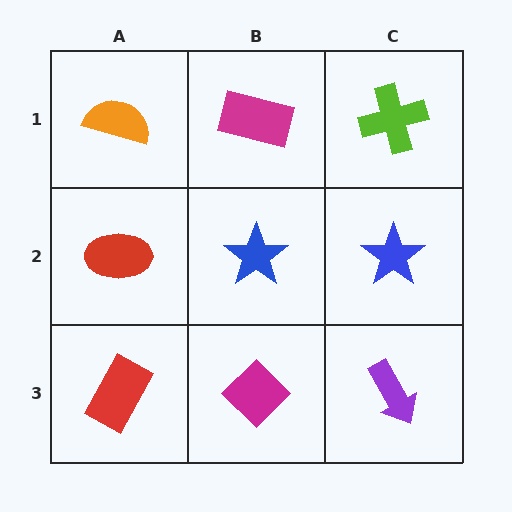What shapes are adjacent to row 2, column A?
An orange semicircle (row 1, column A), a red rectangle (row 3, column A), a blue star (row 2, column B).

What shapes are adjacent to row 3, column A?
A red ellipse (row 2, column A), a magenta diamond (row 3, column B).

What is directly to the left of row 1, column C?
A magenta rectangle.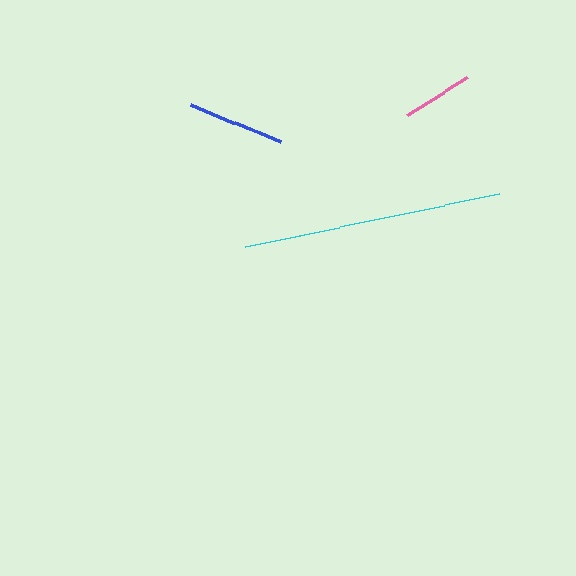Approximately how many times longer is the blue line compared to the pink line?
The blue line is approximately 1.4 times the length of the pink line.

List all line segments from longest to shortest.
From longest to shortest: cyan, blue, pink.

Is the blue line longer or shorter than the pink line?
The blue line is longer than the pink line.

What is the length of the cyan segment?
The cyan segment is approximately 260 pixels long.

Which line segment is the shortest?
The pink line is the shortest at approximately 70 pixels.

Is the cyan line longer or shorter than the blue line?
The cyan line is longer than the blue line.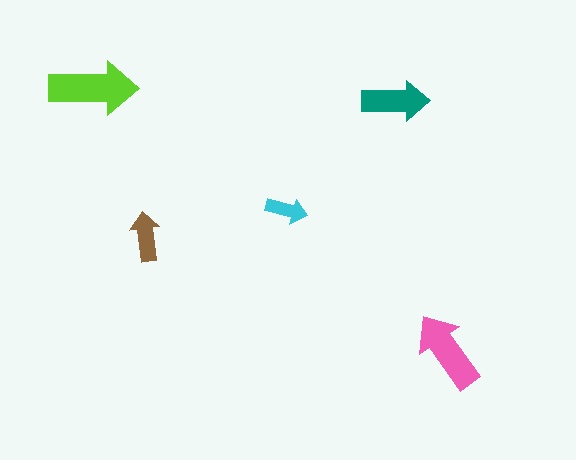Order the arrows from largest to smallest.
the lime one, the pink one, the teal one, the brown one, the cyan one.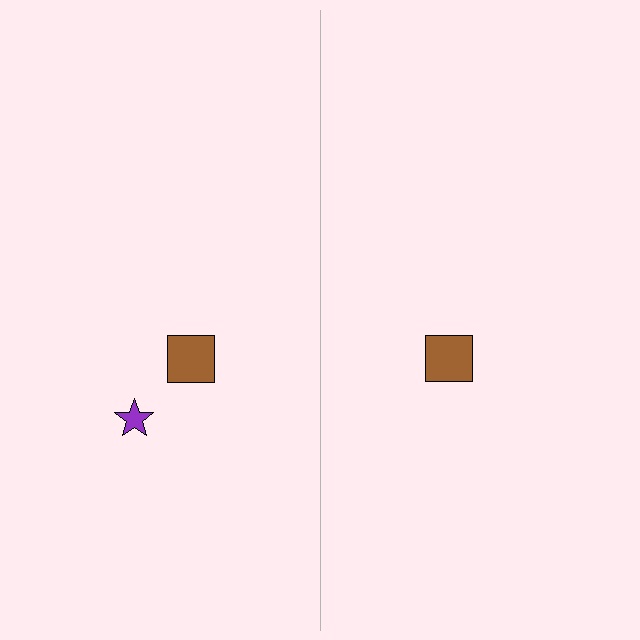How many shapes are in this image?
There are 3 shapes in this image.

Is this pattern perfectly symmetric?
No, the pattern is not perfectly symmetric. A purple star is missing from the right side.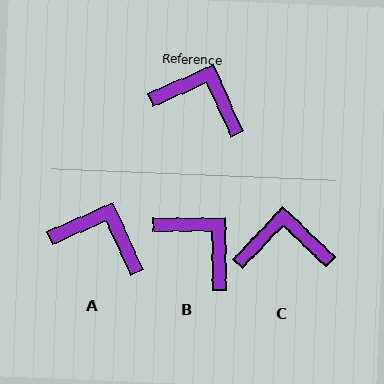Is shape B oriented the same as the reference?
No, it is off by about 23 degrees.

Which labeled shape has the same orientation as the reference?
A.